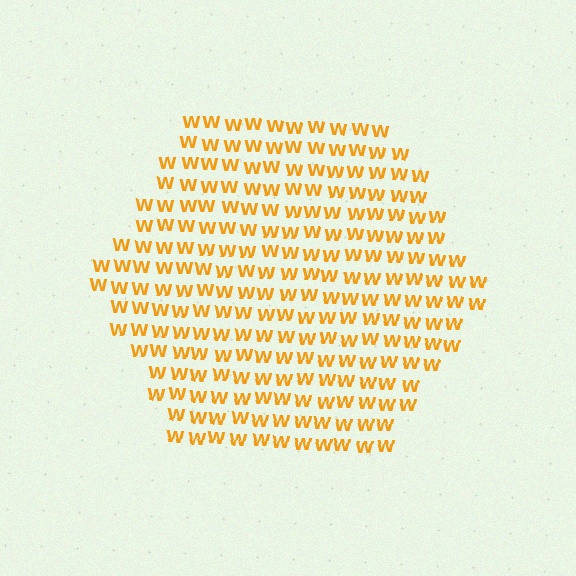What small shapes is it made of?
It is made of small letter W's.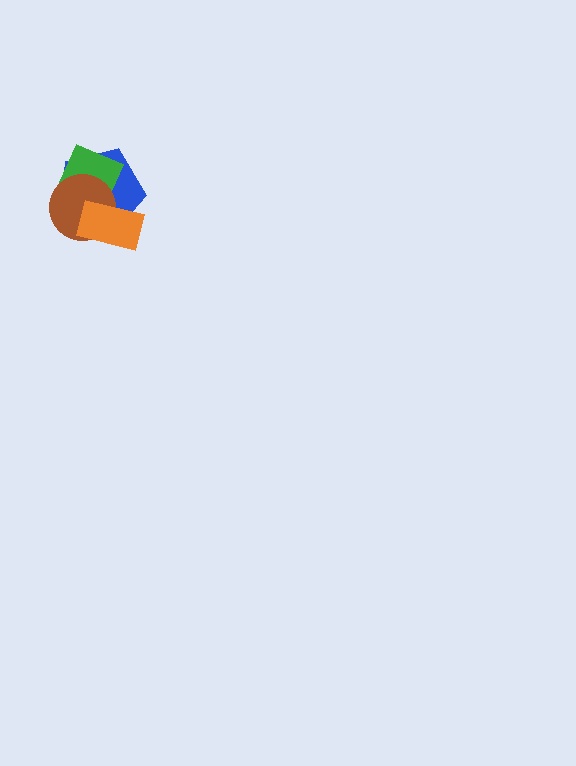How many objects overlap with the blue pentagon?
3 objects overlap with the blue pentagon.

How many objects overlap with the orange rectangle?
2 objects overlap with the orange rectangle.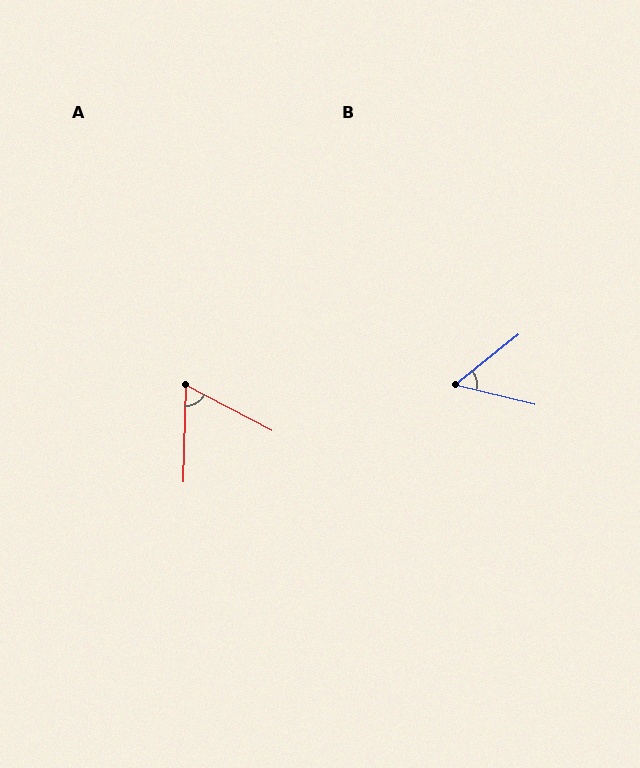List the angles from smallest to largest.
B (52°), A (64°).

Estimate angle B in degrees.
Approximately 52 degrees.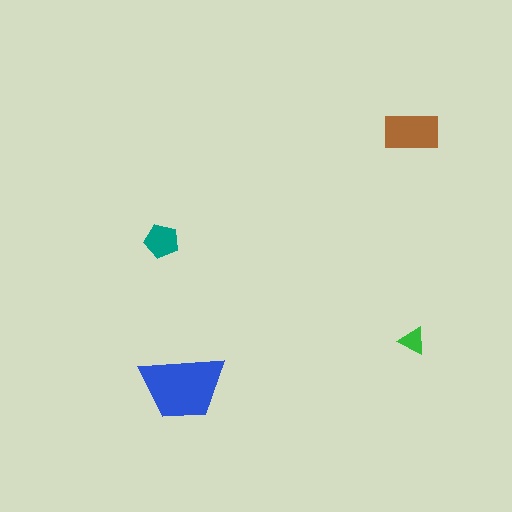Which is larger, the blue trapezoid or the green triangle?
The blue trapezoid.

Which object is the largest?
The blue trapezoid.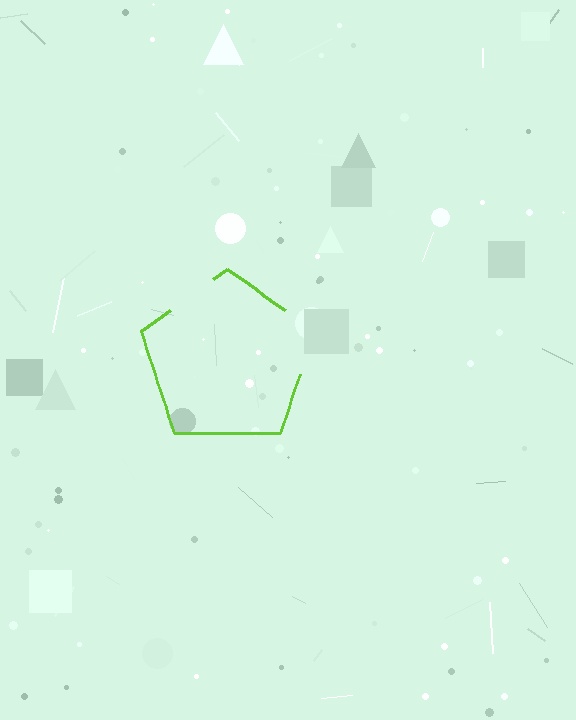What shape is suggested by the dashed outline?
The dashed outline suggests a pentagon.